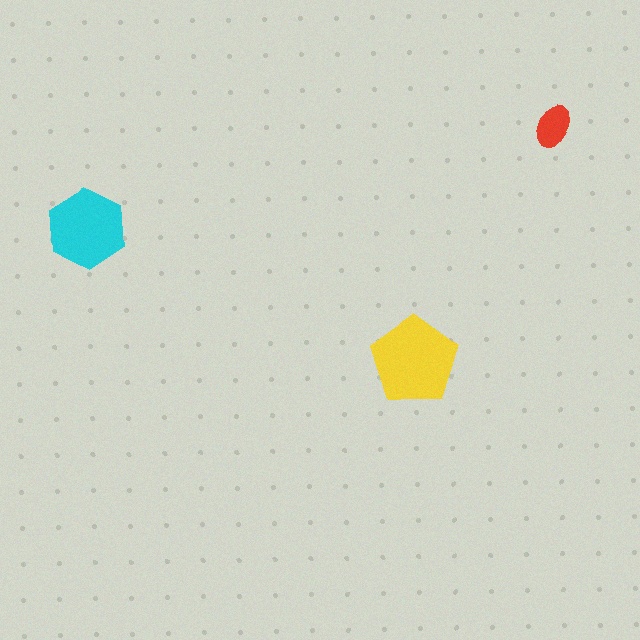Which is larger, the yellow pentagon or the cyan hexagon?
The yellow pentagon.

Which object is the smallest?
The red ellipse.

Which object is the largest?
The yellow pentagon.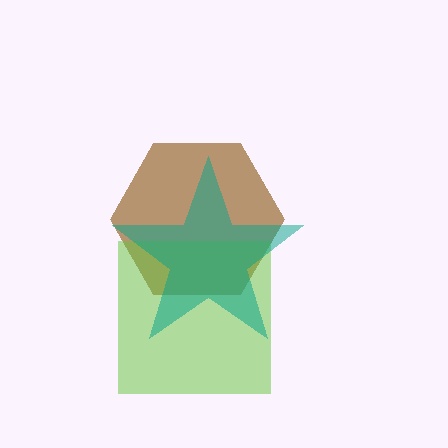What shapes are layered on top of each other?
The layered shapes are: a brown hexagon, a lime square, a teal star.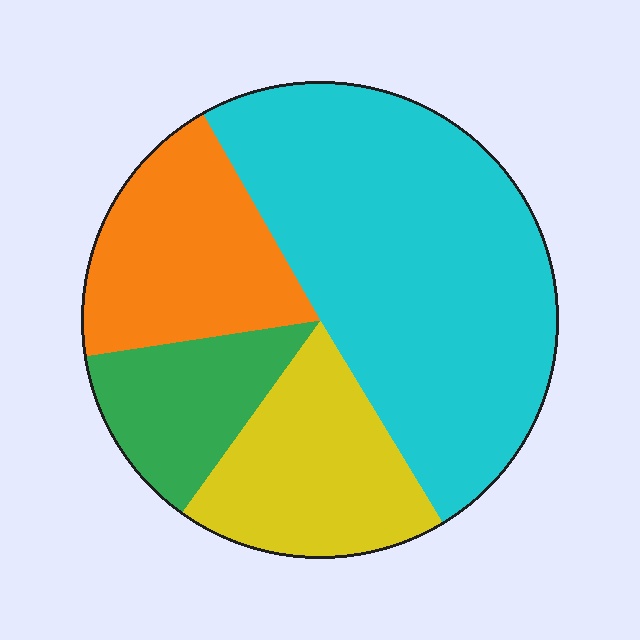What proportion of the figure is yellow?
Yellow takes up about one fifth (1/5) of the figure.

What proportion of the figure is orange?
Orange covers 19% of the figure.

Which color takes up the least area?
Green, at roughly 15%.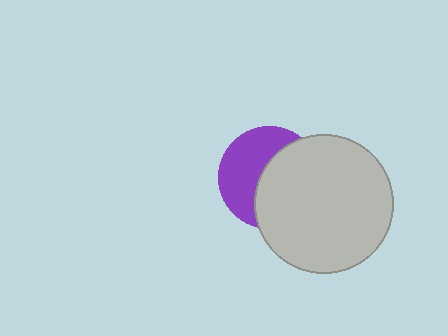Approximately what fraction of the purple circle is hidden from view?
Roughly 53% of the purple circle is hidden behind the light gray circle.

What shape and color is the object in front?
The object in front is a light gray circle.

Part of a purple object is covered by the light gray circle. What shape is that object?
It is a circle.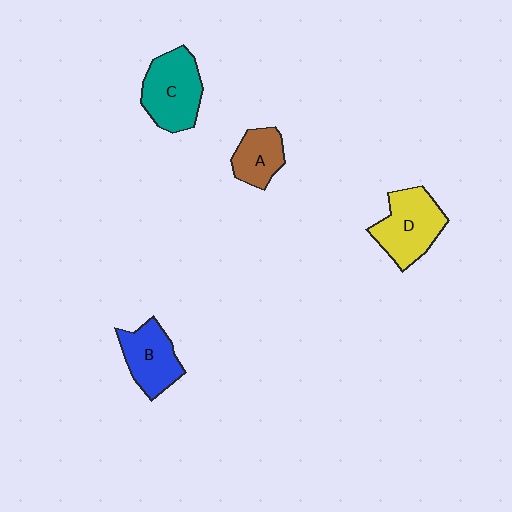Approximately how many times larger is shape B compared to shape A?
Approximately 1.3 times.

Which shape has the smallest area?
Shape A (brown).